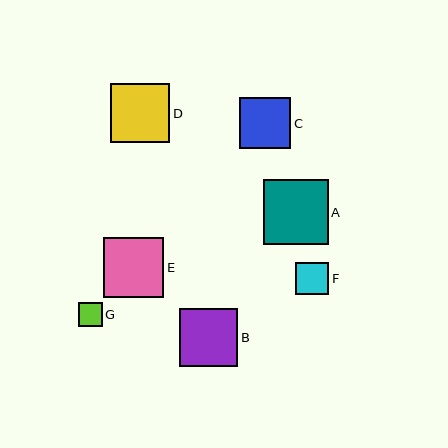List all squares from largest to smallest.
From largest to smallest: A, E, D, B, C, F, G.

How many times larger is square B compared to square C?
Square B is approximately 1.1 times the size of square C.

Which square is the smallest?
Square G is the smallest with a size of approximately 24 pixels.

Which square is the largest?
Square A is the largest with a size of approximately 65 pixels.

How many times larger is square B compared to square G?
Square B is approximately 2.4 times the size of square G.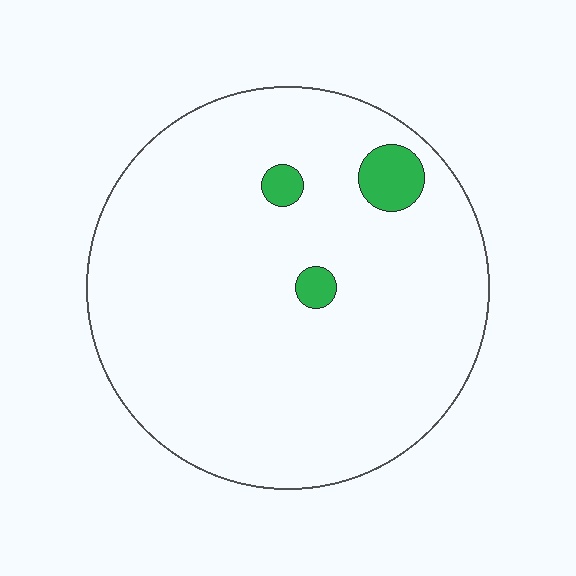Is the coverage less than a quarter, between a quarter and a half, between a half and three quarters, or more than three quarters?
Less than a quarter.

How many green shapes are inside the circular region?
3.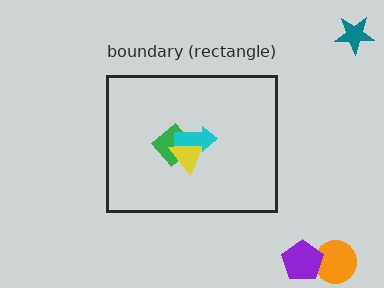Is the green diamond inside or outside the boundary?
Inside.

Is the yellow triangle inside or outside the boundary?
Inside.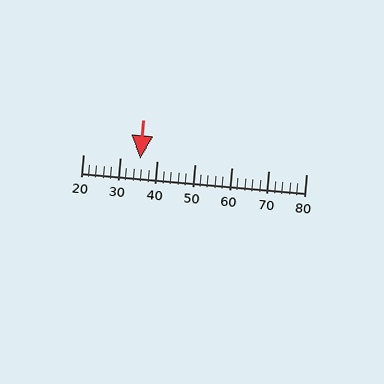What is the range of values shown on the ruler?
The ruler shows values from 20 to 80.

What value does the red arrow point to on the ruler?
The red arrow points to approximately 35.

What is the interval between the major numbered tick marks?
The major tick marks are spaced 10 units apart.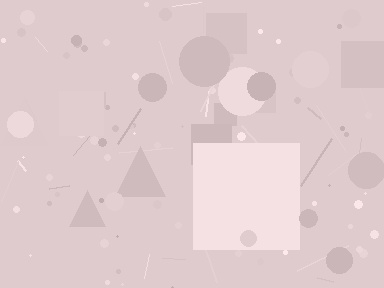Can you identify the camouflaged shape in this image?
The camouflaged shape is a square.